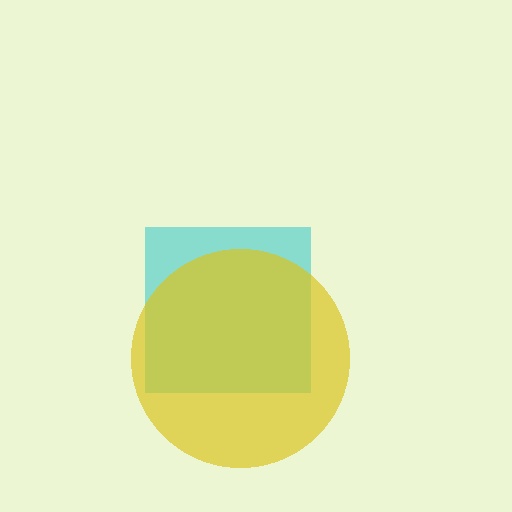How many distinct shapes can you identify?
There are 2 distinct shapes: a cyan square, a yellow circle.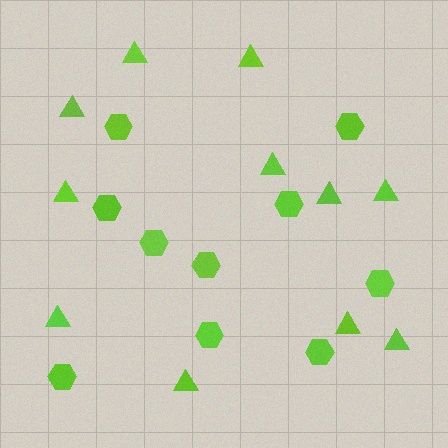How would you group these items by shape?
There are 2 groups: one group of hexagons (10) and one group of triangles (11).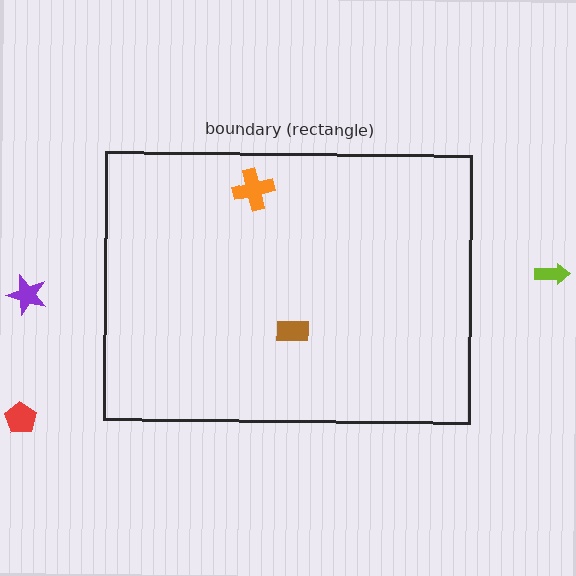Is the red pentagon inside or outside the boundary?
Outside.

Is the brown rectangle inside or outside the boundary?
Inside.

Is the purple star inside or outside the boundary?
Outside.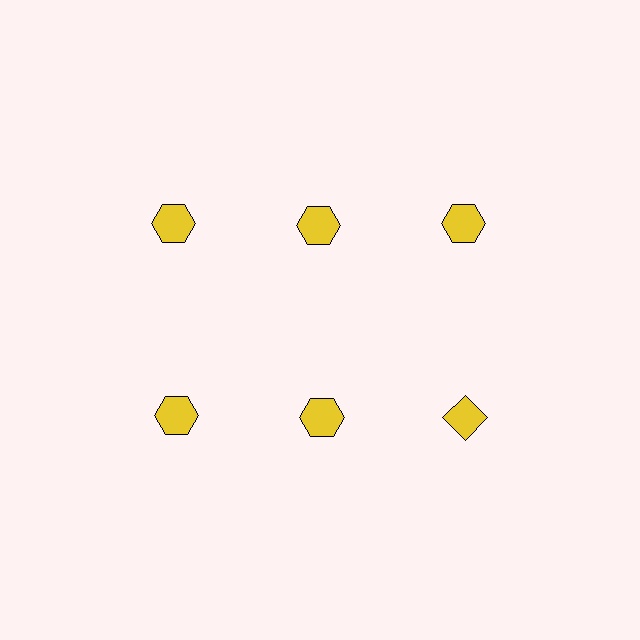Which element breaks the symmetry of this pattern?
The yellow diamond in the second row, center column breaks the symmetry. All other shapes are yellow hexagons.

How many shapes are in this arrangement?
There are 6 shapes arranged in a grid pattern.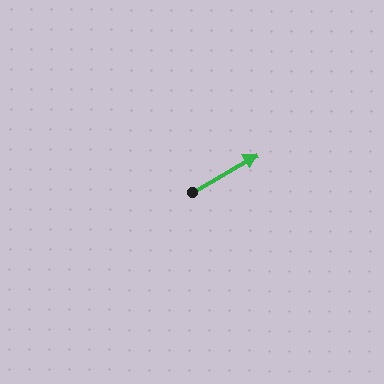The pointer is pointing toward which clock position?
Roughly 2 o'clock.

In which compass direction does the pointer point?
Northeast.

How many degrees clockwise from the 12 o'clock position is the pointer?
Approximately 60 degrees.